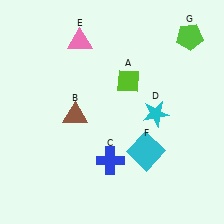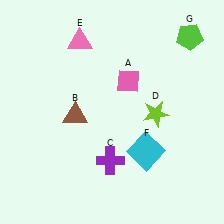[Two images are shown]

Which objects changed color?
A changed from lime to pink. C changed from blue to purple. D changed from cyan to lime.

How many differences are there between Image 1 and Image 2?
There are 3 differences between the two images.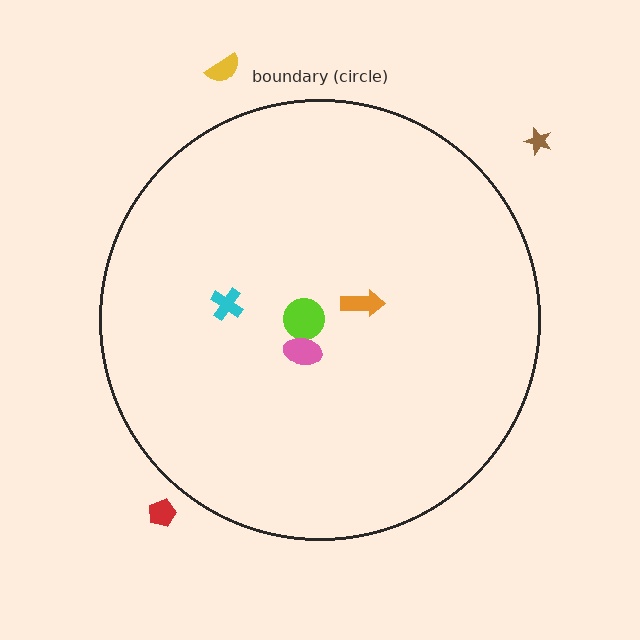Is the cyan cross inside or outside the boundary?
Inside.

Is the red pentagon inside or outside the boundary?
Outside.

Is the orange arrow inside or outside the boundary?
Inside.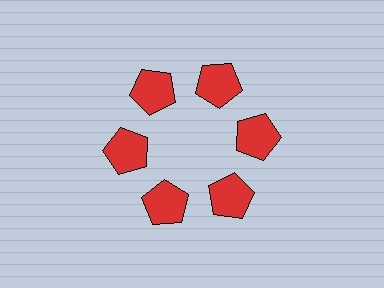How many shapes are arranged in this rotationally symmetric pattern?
There are 6 shapes, arranged in 6 groups of 1.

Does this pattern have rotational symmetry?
Yes, this pattern has 6-fold rotational symmetry. It looks the same after rotating 60 degrees around the center.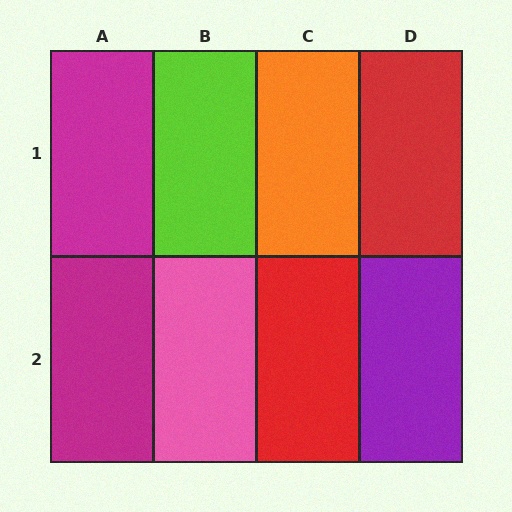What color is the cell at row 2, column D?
Purple.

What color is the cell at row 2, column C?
Red.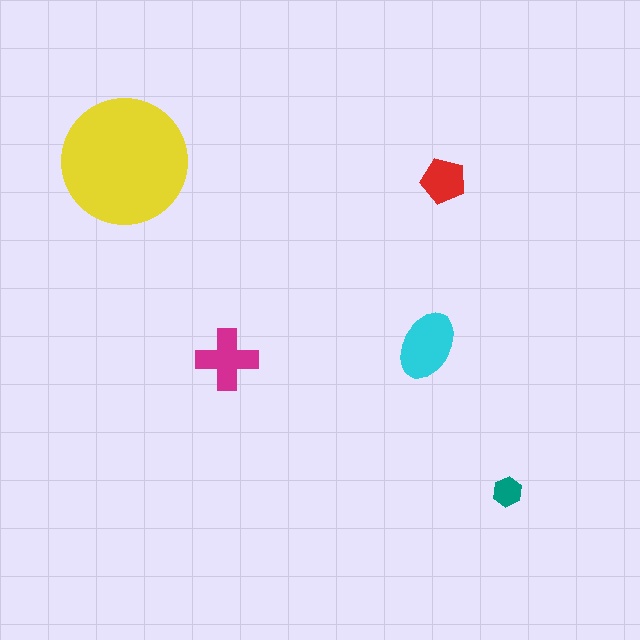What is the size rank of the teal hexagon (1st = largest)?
5th.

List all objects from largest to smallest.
The yellow circle, the cyan ellipse, the magenta cross, the red pentagon, the teal hexagon.